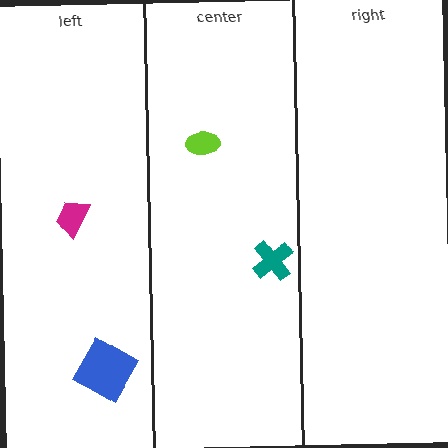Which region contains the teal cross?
The center region.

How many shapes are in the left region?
2.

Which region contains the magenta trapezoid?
The left region.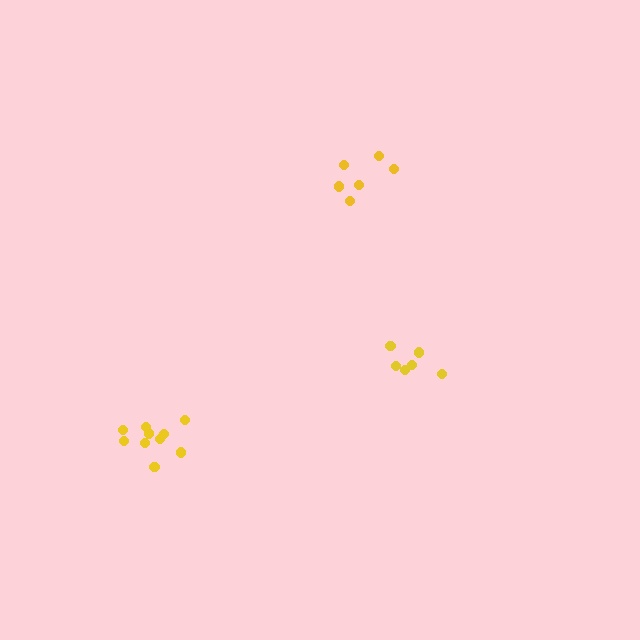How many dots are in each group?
Group 1: 10 dots, Group 2: 6 dots, Group 3: 6 dots (22 total).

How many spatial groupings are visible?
There are 3 spatial groupings.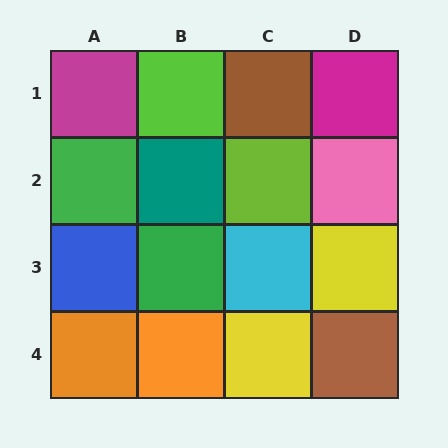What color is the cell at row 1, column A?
Magenta.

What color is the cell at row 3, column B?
Green.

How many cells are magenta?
2 cells are magenta.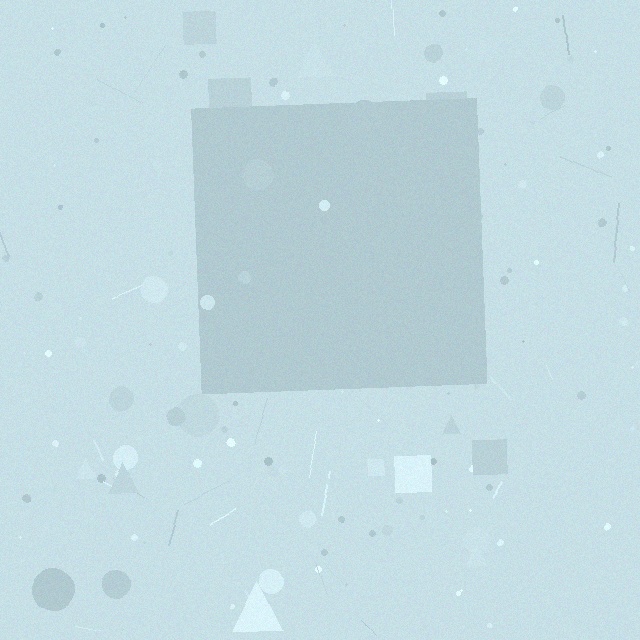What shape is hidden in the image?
A square is hidden in the image.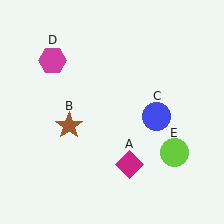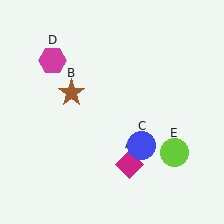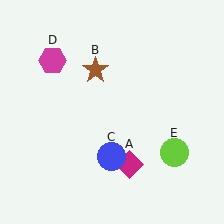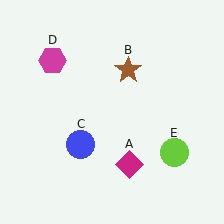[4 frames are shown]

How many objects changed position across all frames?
2 objects changed position: brown star (object B), blue circle (object C).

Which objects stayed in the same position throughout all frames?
Magenta diamond (object A) and magenta hexagon (object D) and lime circle (object E) remained stationary.